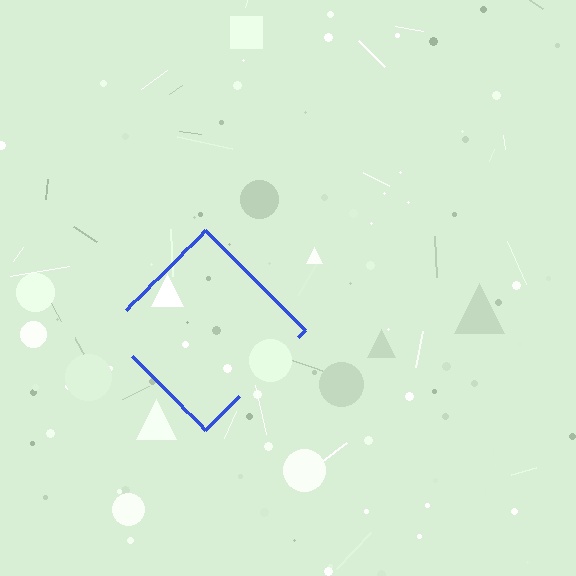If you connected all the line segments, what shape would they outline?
They would outline a diamond.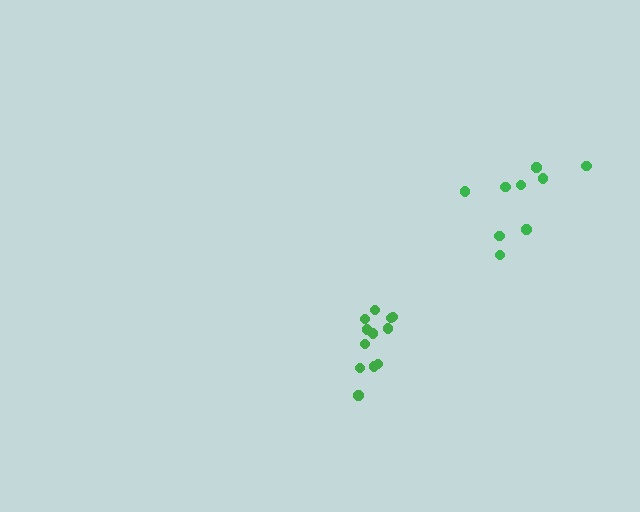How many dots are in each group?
Group 1: 9 dots, Group 2: 12 dots (21 total).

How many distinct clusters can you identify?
There are 2 distinct clusters.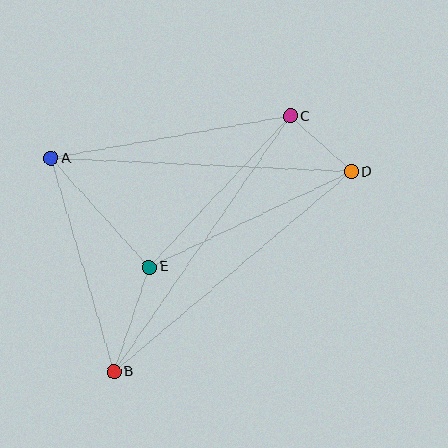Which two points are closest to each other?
Points C and D are closest to each other.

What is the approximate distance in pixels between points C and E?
The distance between C and E is approximately 206 pixels.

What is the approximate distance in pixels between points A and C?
The distance between A and C is approximately 243 pixels.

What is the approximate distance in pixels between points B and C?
The distance between B and C is approximately 310 pixels.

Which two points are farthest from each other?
Points B and D are farthest from each other.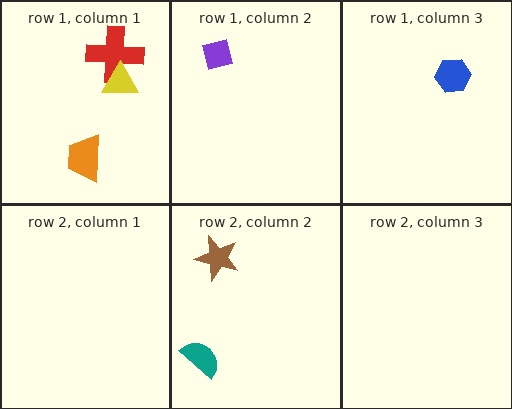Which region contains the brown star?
The row 2, column 2 region.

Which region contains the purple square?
The row 1, column 2 region.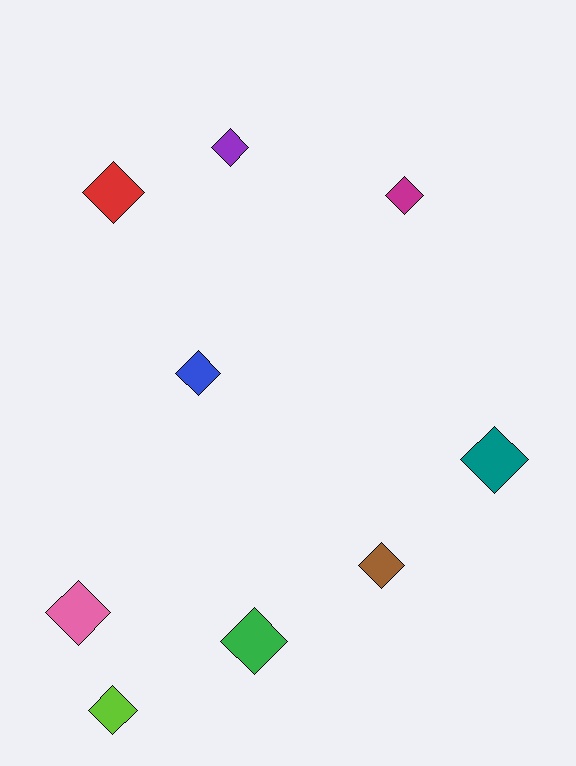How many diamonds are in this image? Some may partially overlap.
There are 9 diamonds.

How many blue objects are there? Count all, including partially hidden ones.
There is 1 blue object.